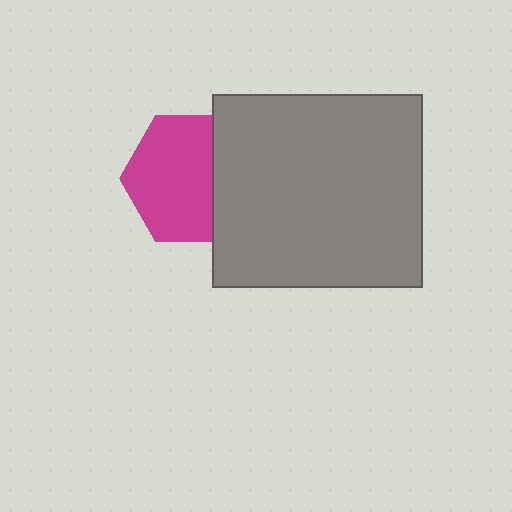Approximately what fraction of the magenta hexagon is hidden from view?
Roughly 32% of the magenta hexagon is hidden behind the gray rectangle.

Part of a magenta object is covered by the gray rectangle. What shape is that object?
It is a hexagon.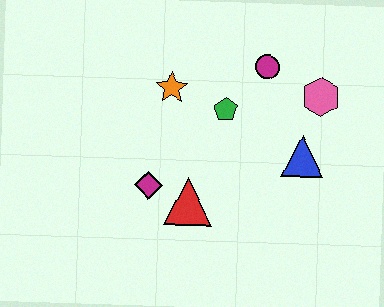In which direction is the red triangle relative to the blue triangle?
The red triangle is to the left of the blue triangle.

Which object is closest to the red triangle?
The magenta diamond is closest to the red triangle.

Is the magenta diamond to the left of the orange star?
Yes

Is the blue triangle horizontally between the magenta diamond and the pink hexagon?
Yes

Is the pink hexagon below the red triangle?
No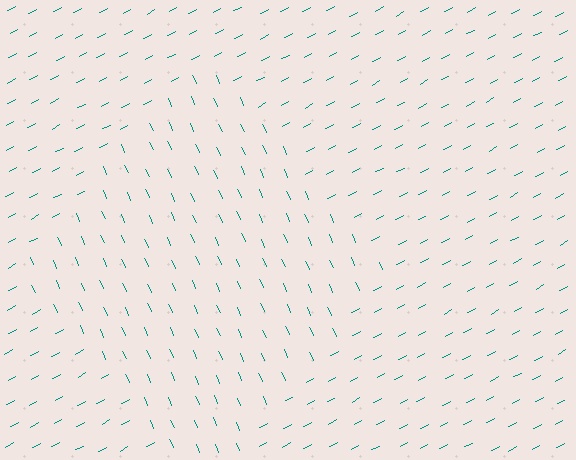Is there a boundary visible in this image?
Yes, there is a texture boundary formed by a change in line orientation.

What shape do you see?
I see a diamond.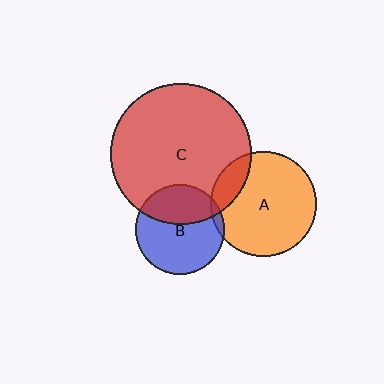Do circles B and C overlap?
Yes.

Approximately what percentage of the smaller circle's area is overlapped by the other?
Approximately 35%.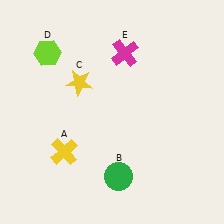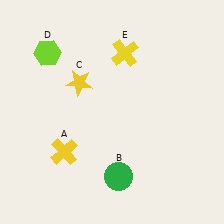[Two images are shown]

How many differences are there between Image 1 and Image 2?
There is 1 difference between the two images.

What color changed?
The cross (E) changed from magenta in Image 1 to yellow in Image 2.